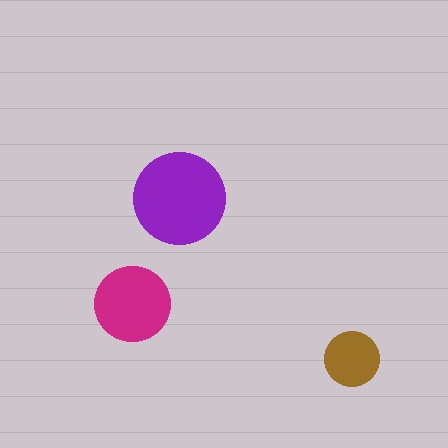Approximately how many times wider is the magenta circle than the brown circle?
About 1.5 times wider.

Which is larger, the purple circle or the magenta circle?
The purple one.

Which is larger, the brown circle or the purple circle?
The purple one.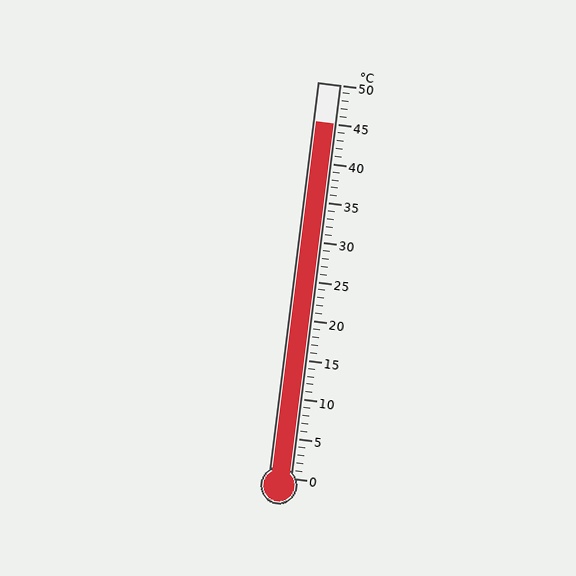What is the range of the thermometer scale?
The thermometer scale ranges from 0°C to 50°C.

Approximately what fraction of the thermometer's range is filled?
The thermometer is filled to approximately 90% of its range.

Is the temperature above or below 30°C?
The temperature is above 30°C.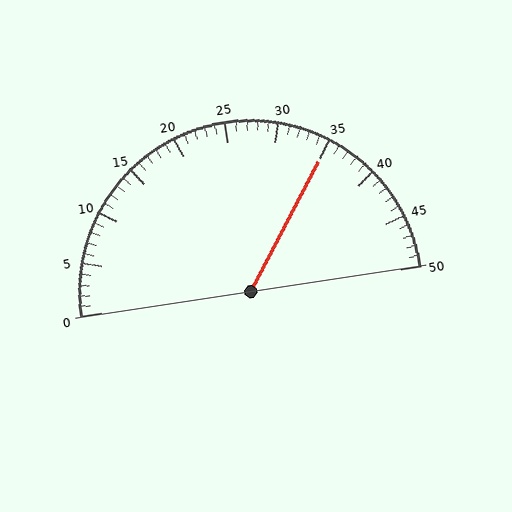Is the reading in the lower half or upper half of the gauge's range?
The reading is in the upper half of the range (0 to 50).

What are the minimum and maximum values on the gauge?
The gauge ranges from 0 to 50.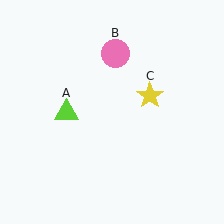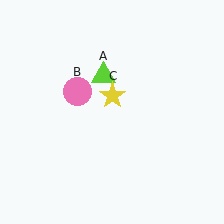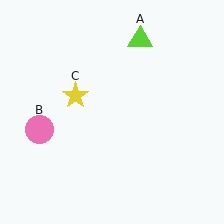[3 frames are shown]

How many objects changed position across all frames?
3 objects changed position: lime triangle (object A), pink circle (object B), yellow star (object C).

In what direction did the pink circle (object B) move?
The pink circle (object B) moved down and to the left.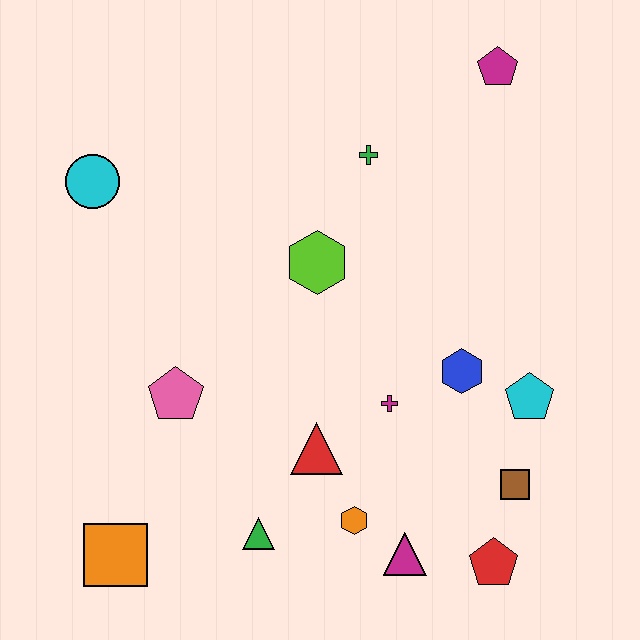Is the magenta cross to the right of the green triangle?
Yes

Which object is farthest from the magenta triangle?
The magenta pentagon is farthest from the magenta triangle.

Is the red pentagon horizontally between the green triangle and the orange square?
No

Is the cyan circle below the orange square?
No